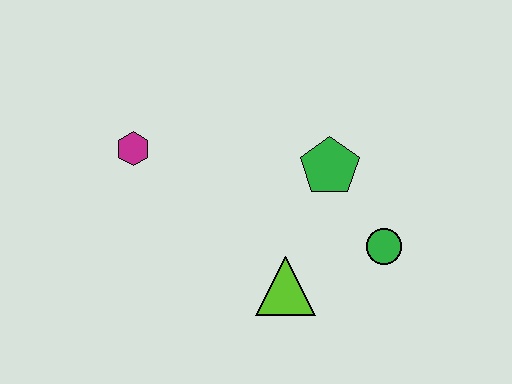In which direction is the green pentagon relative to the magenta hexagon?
The green pentagon is to the right of the magenta hexagon.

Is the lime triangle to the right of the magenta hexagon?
Yes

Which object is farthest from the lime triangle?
The magenta hexagon is farthest from the lime triangle.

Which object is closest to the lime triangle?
The green circle is closest to the lime triangle.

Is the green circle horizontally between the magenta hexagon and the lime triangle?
No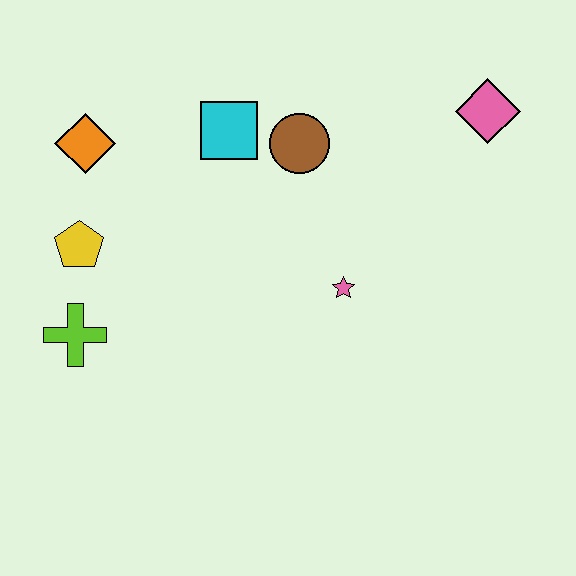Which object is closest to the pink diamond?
The brown circle is closest to the pink diamond.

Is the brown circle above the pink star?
Yes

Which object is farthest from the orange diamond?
The pink diamond is farthest from the orange diamond.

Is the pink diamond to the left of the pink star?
No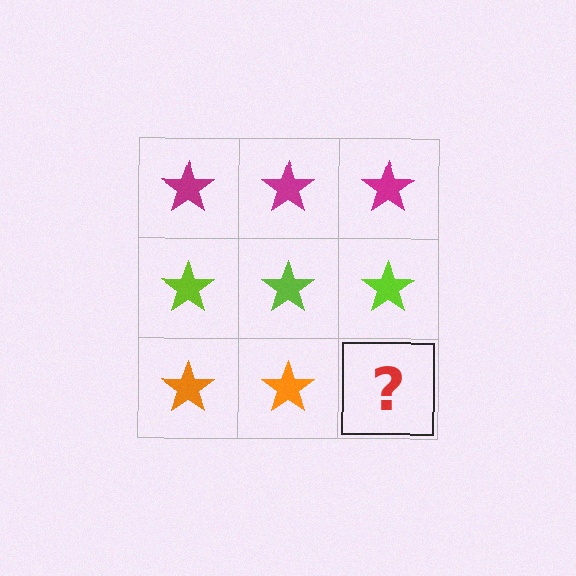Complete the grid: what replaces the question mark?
The question mark should be replaced with an orange star.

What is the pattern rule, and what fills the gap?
The rule is that each row has a consistent color. The gap should be filled with an orange star.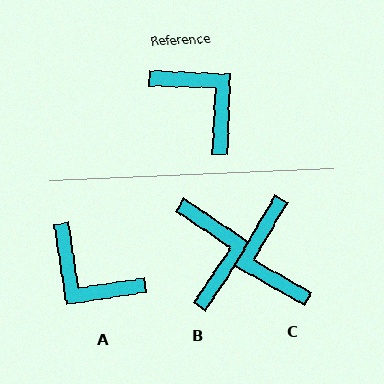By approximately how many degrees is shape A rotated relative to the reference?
Approximately 169 degrees clockwise.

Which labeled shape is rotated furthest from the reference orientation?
A, about 169 degrees away.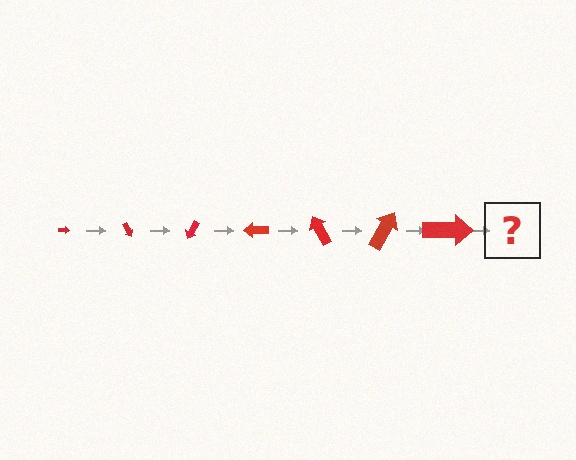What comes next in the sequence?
The next element should be an arrow, larger than the previous one and rotated 420 degrees from the start.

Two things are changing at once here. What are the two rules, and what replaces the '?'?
The two rules are that the arrow grows larger each step and it rotates 60 degrees each step. The '?' should be an arrow, larger than the previous one and rotated 420 degrees from the start.